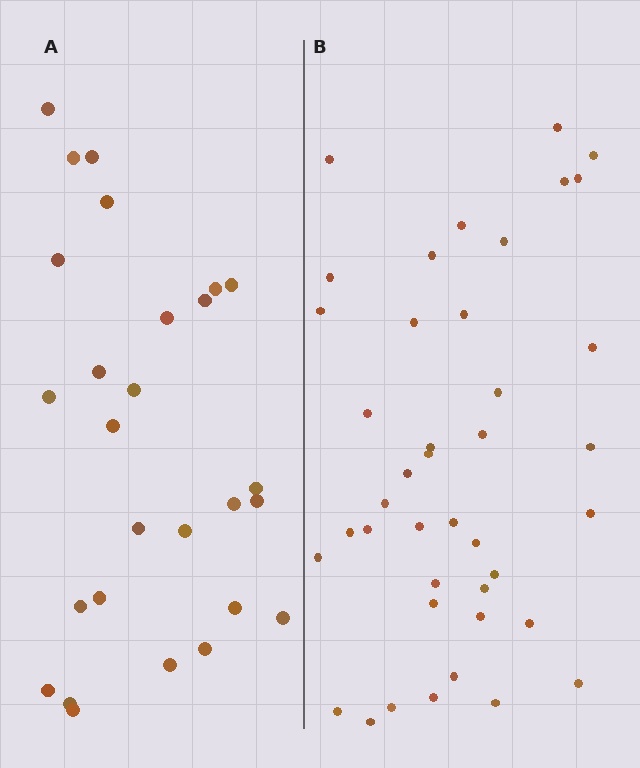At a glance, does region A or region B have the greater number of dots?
Region B (the right region) has more dots.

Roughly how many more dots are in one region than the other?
Region B has approximately 15 more dots than region A.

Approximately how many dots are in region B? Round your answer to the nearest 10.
About 40 dots. (The exact count is 41, which rounds to 40.)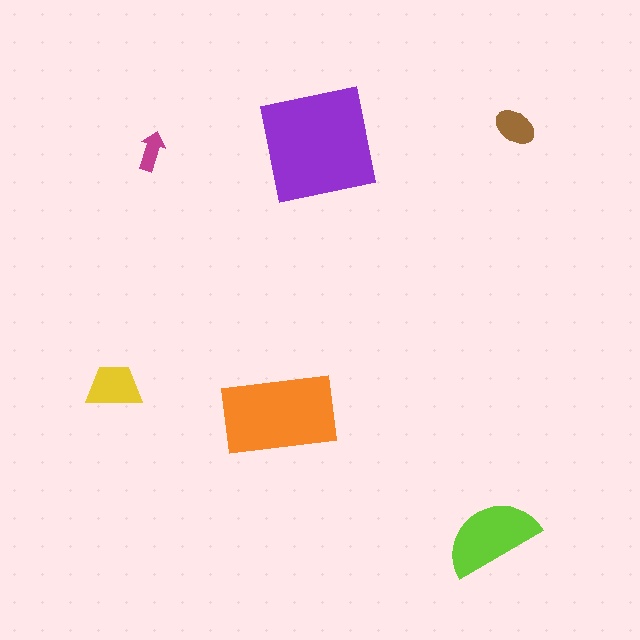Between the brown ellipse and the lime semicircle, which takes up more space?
The lime semicircle.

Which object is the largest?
The purple square.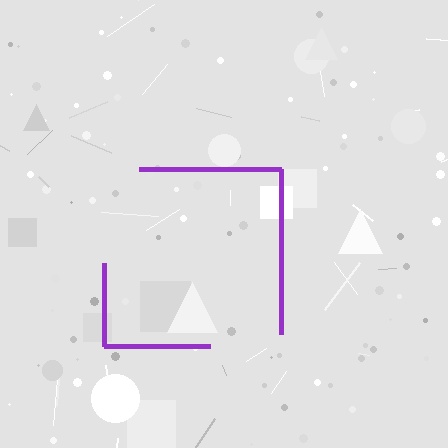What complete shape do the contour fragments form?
The contour fragments form a square.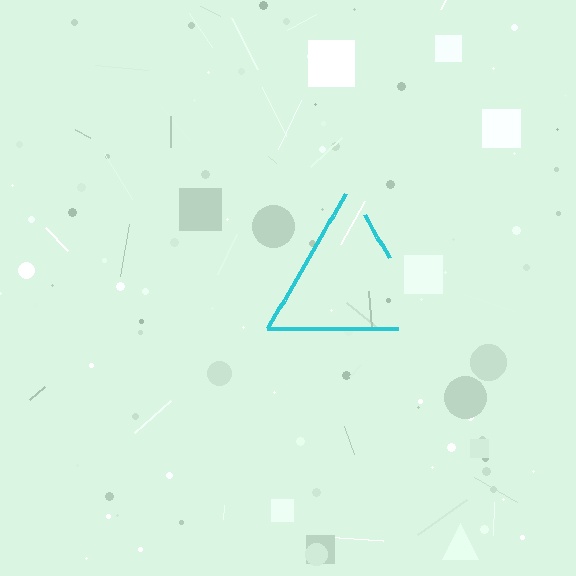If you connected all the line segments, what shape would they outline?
They would outline a triangle.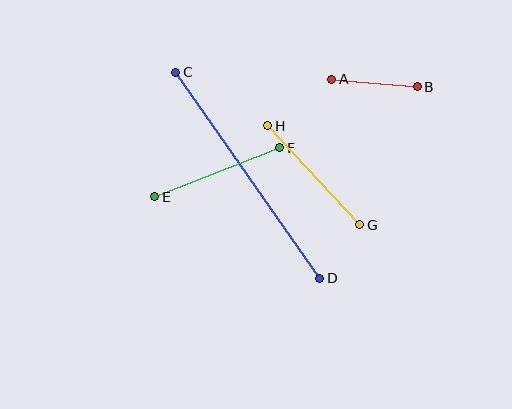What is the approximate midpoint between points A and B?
The midpoint is at approximately (374, 83) pixels.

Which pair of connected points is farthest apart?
Points C and D are farthest apart.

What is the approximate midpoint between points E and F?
The midpoint is at approximately (217, 172) pixels.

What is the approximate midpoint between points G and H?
The midpoint is at approximately (314, 175) pixels.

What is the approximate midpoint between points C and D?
The midpoint is at approximately (248, 175) pixels.